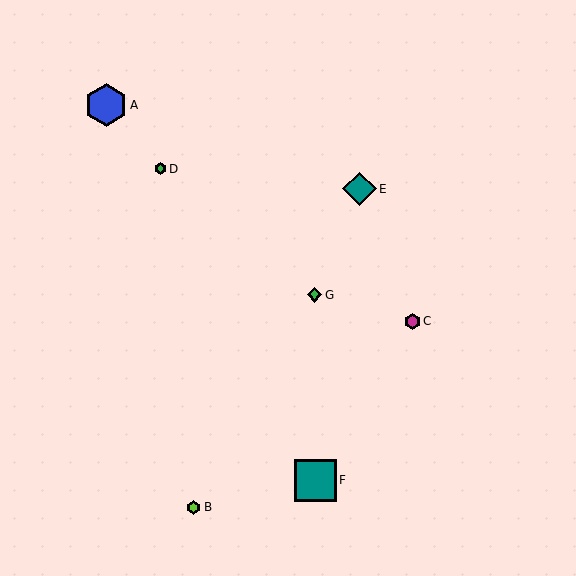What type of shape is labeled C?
Shape C is a magenta hexagon.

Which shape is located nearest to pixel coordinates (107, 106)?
The blue hexagon (labeled A) at (106, 105) is nearest to that location.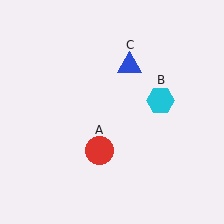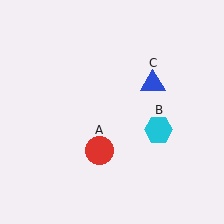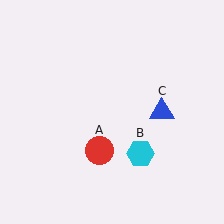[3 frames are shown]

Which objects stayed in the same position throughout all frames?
Red circle (object A) remained stationary.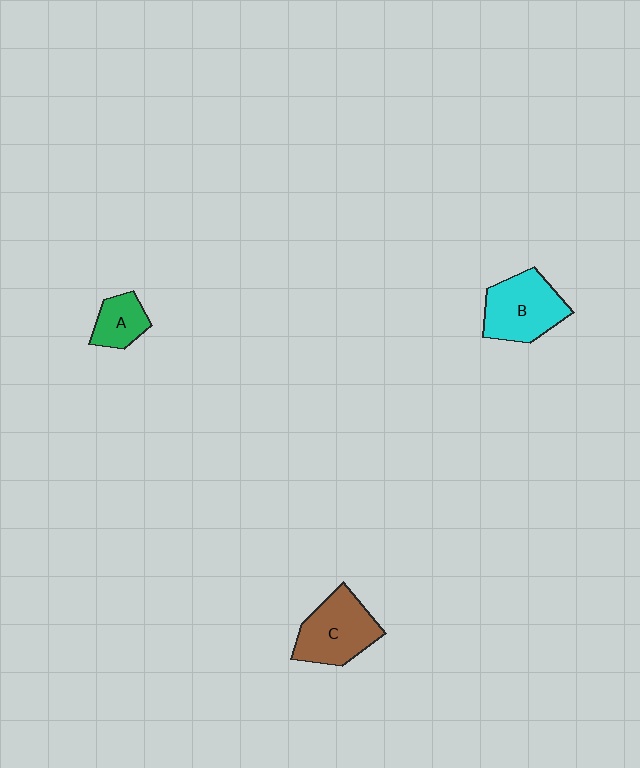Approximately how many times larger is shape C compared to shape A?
Approximately 1.9 times.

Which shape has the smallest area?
Shape A (green).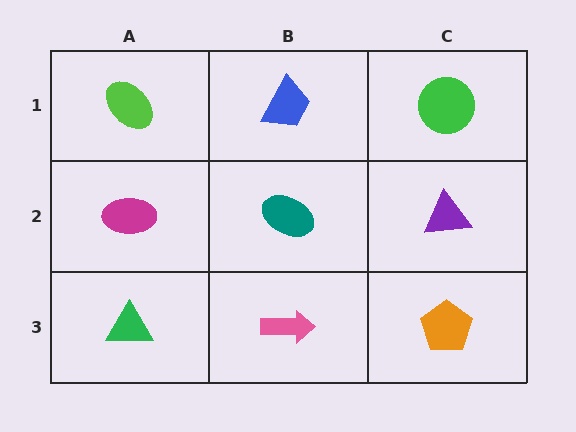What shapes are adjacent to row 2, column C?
A green circle (row 1, column C), an orange pentagon (row 3, column C), a teal ellipse (row 2, column B).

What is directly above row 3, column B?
A teal ellipse.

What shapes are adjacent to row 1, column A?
A magenta ellipse (row 2, column A), a blue trapezoid (row 1, column B).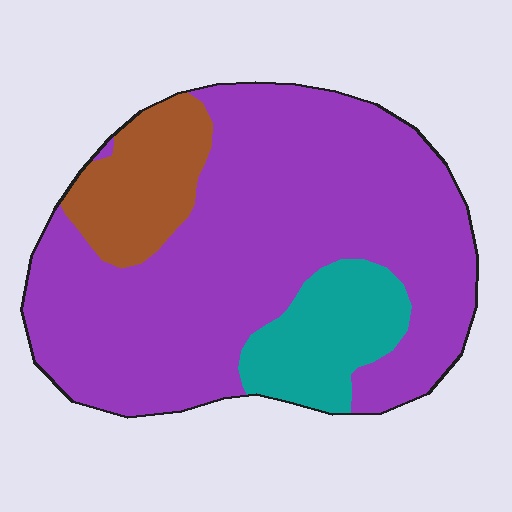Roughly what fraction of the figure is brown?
Brown takes up less than a quarter of the figure.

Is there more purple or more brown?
Purple.